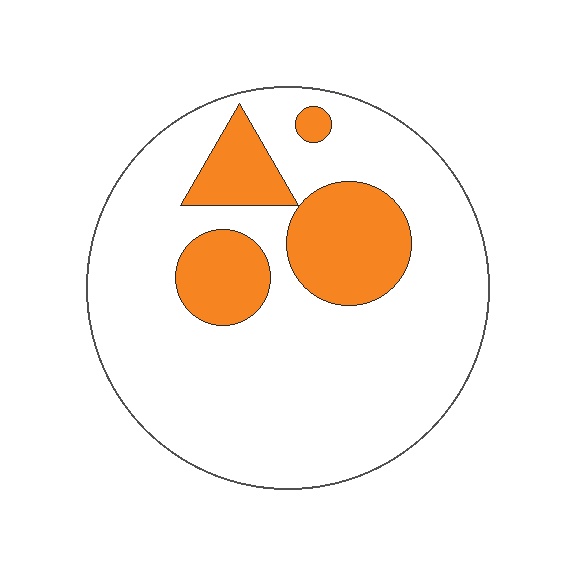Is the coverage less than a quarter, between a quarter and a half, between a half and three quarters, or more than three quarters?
Less than a quarter.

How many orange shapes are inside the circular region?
4.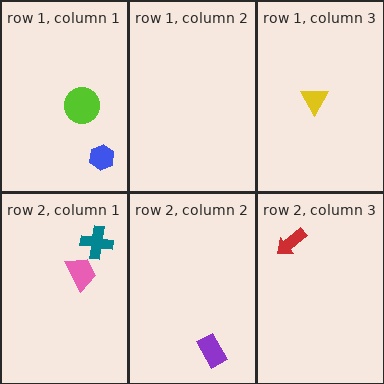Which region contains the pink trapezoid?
The row 2, column 1 region.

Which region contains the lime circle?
The row 1, column 1 region.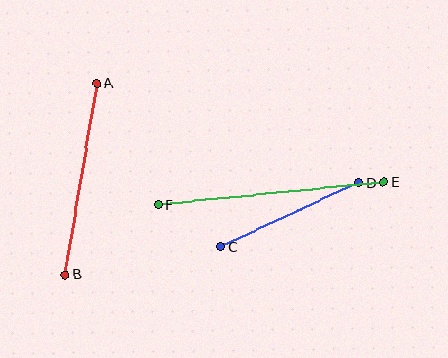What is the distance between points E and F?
The distance is approximately 226 pixels.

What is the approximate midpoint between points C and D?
The midpoint is at approximately (290, 215) pixels.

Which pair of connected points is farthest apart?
Points E and F are farthest apart.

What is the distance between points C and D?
The distance is approximately 152 pixels.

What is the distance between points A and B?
The distance is approximately 194 pixels.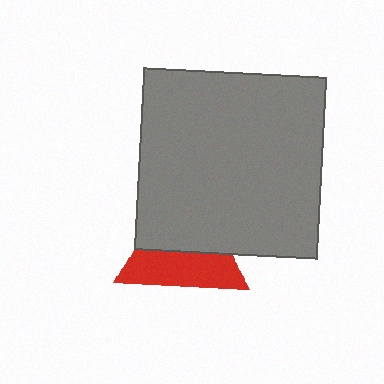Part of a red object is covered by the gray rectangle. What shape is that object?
It is a triangle.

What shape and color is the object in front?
The object in front is a gray rectangle.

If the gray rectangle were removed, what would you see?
You would see the complete red triangle.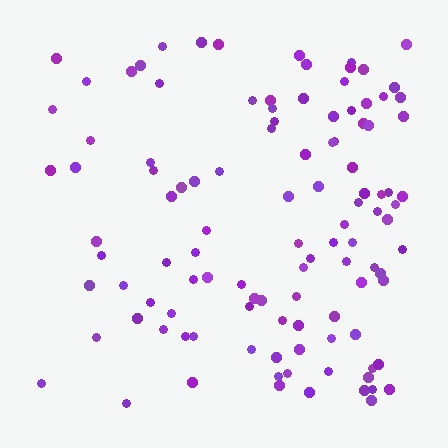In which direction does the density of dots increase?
From left to right, with the right side densest.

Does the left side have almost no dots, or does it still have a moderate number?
Still a moderate number, just noticeably fewer than the right.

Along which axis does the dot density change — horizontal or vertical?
Horizontal.